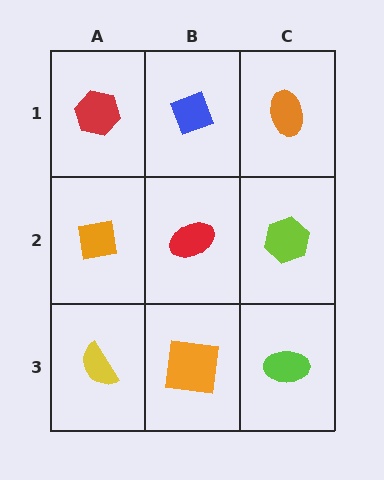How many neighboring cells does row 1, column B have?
3.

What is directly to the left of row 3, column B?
A yellow semicircle.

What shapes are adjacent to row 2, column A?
A red hexagon (row 1, column A), a yellow semicircle (row 3, column A), a red ellipse (row 2, column B).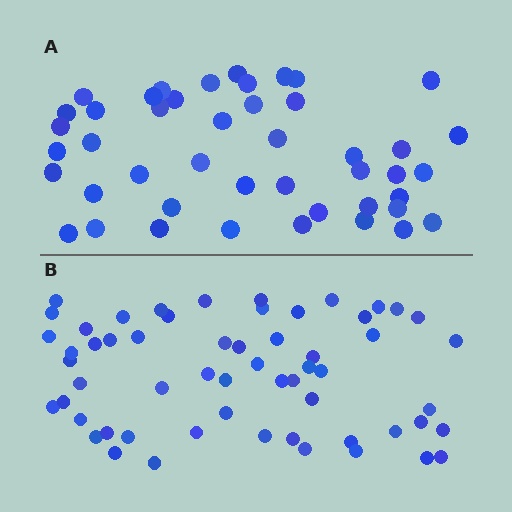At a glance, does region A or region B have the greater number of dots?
Region B (the bottom region) has more dots.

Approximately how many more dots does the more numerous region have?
Region B has approximately 15 more dots than region A.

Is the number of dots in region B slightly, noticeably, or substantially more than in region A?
Region B has noticeably more, but not dramatically so. The ratio is roughly 1.3 to 1.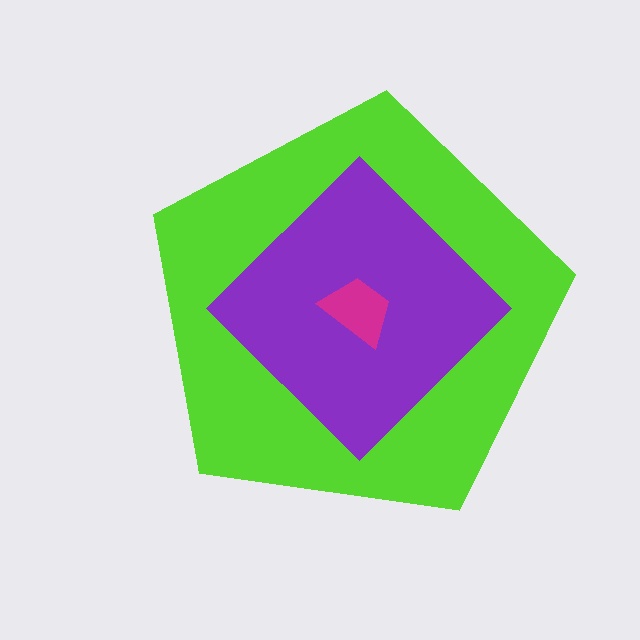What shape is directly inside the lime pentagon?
The purple diamond.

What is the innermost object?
The magenta trapezoid.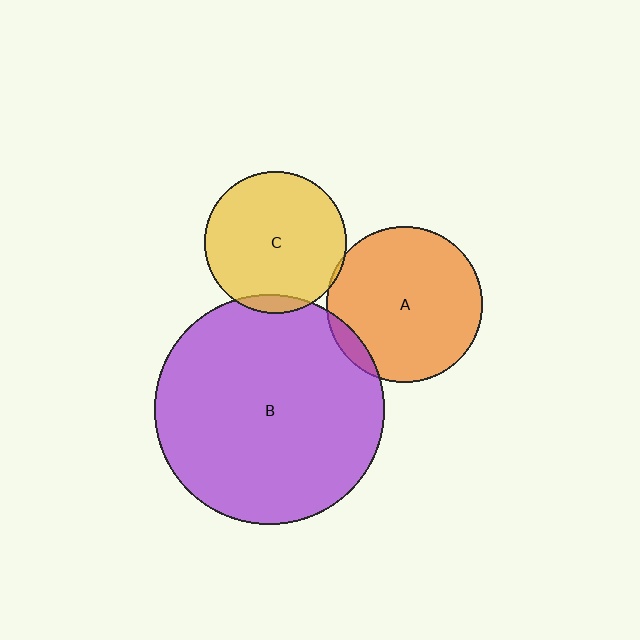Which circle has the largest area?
Circle B (purple).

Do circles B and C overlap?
Yes.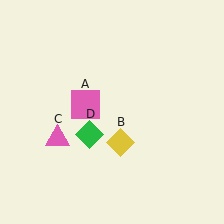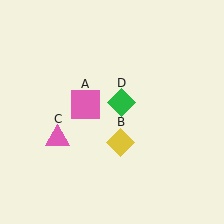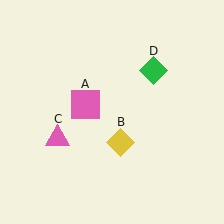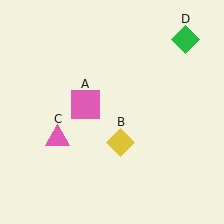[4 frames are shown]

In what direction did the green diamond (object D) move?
The green diamond (object D) moved up and to the right.